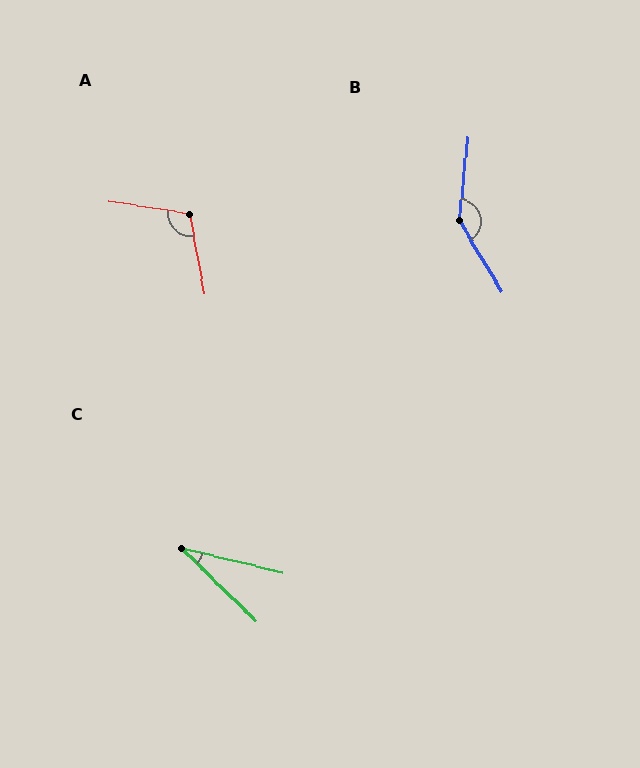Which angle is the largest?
B, at approximately 143 degrees.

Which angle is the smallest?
C, at approximately 31 degrees.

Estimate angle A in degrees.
Approximately 109 degrees.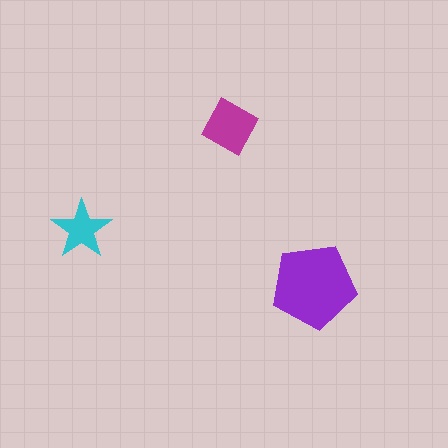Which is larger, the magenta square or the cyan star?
The magenta square.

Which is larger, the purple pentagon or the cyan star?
The purple pentagon.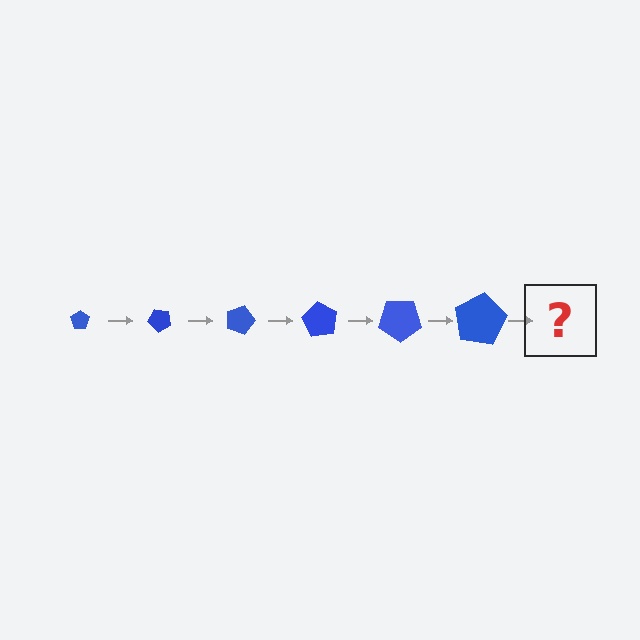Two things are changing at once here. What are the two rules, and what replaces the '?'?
The two rules are that the pentagon grows larger each step and it rotates 45 degrees each step. The '?' should be a pentagon, larger than the previous one and rotated 270 degrees from the start.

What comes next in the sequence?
The next element should be a pentagon, larger than the previous one and rotated 270 degrees from the start.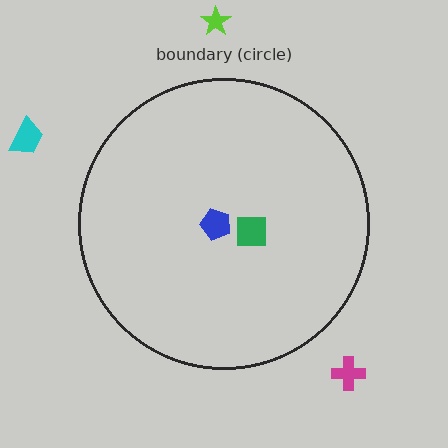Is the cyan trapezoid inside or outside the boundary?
Outside.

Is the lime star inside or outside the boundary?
Outside.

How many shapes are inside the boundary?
2 inside, 3 outside.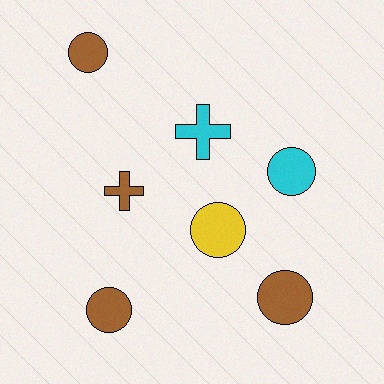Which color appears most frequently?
Brown, with 4 objects.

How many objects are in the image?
There are 7 objects.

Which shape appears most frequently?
Circle, with 5 objects.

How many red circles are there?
There are no red circles.